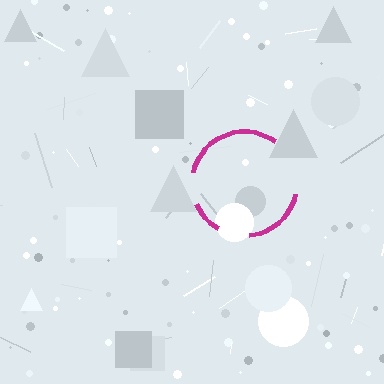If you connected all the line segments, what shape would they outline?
They would outline a circle.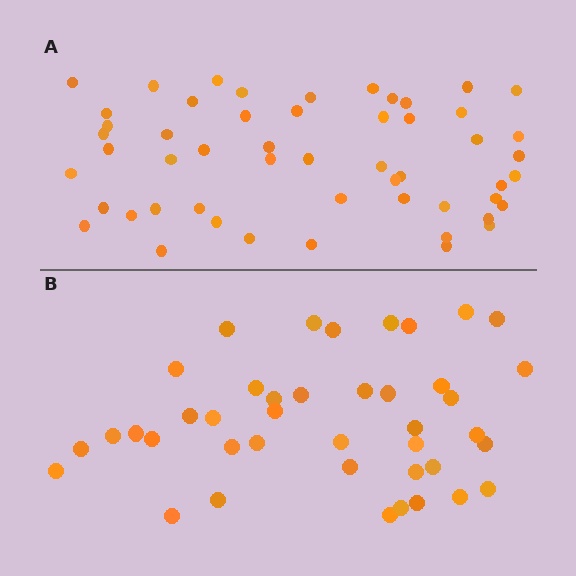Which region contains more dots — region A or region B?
Region A (the top region) has more dots.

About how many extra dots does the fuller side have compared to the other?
Region A has roughly 12 or so more dots than region B.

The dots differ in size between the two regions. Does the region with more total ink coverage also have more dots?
No. Region B has more total ink coverage because its dots are larger, but region A actually contains more individual dots. Total area can be misleading — the number of items is what matters here.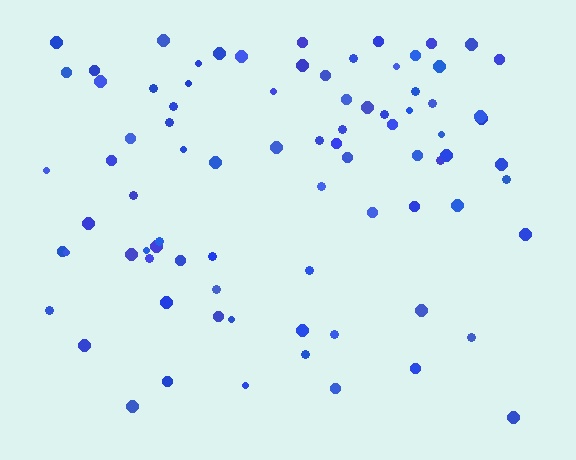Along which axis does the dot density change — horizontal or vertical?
Vertical.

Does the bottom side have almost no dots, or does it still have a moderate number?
Still a moderate number, just noticeably fewer than the top.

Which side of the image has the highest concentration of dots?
The top.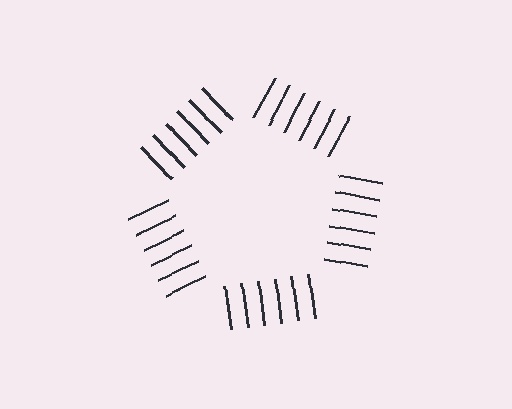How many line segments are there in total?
30 — 6 along each of the 5 edges.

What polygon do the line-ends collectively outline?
An illusory pentagon — the line segments terminate on its edges but no continuous stroke is drawn.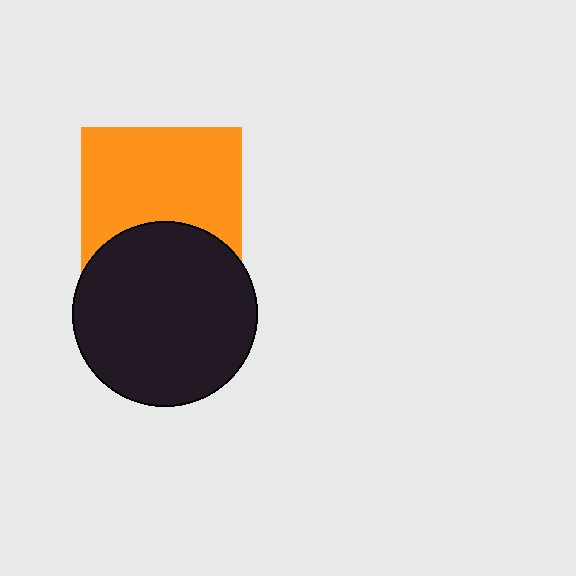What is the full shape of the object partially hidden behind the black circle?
The partially hidden object is an orange square.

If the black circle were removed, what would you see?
You would see the complete orange square.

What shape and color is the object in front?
The object in front is a black circle.